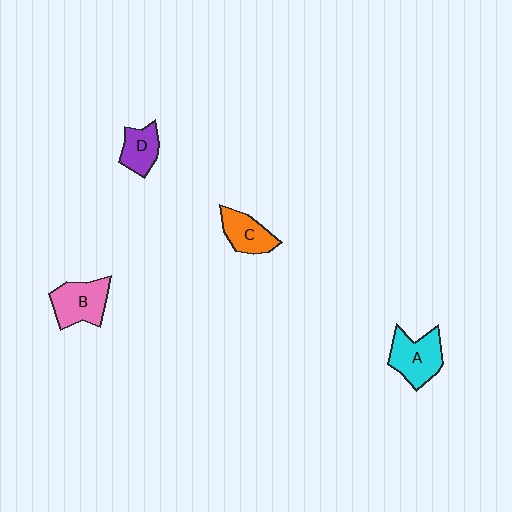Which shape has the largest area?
Shape A (cyan).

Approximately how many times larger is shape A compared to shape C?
Approximately 1.3 times.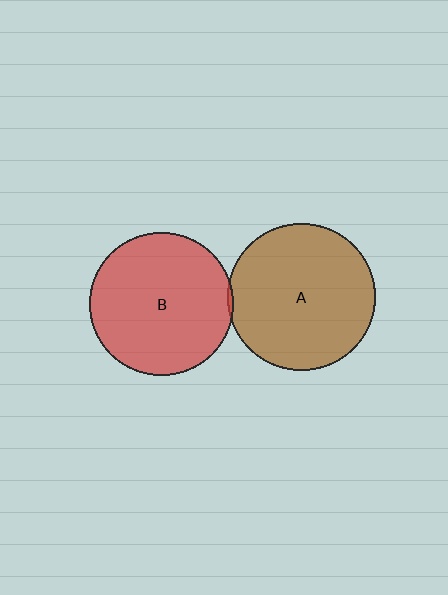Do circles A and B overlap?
Yes.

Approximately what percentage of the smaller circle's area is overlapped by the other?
Approximately 5%.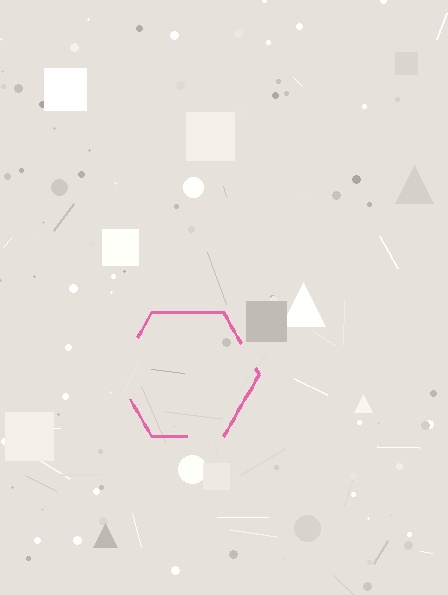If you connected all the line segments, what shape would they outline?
They would outline a hexagon.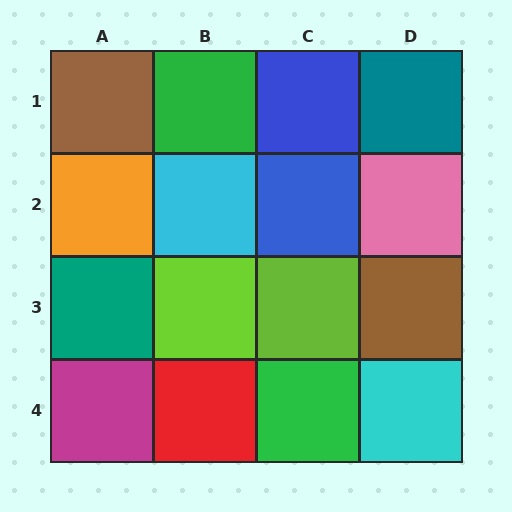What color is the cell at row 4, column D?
Cyan.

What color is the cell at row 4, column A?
Magenta.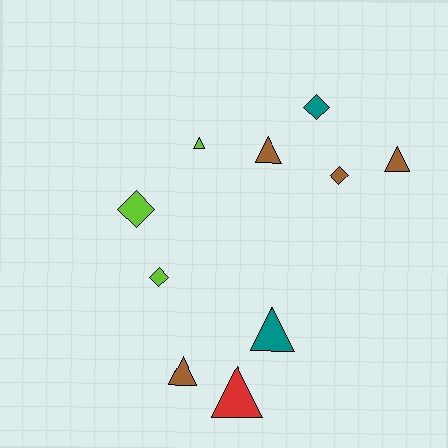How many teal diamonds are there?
There is 1 teal diamond.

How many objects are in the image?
There are 10 objects.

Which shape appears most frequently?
Triangle, with 6 objects.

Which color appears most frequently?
Brown, with 4 objects.